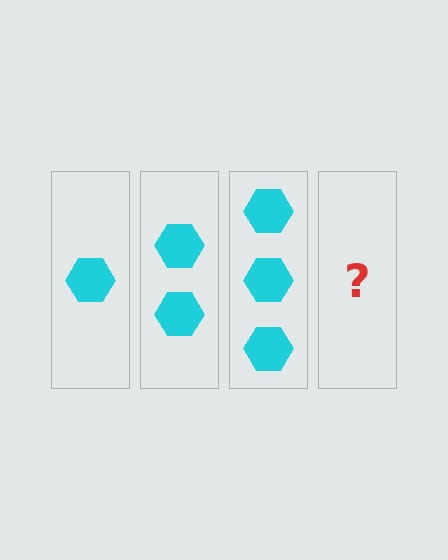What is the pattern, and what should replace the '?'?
The pattern is that each step adds one more hexagon. The '?' should be 4 hexagons.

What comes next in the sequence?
The next element should be 4 hexagons.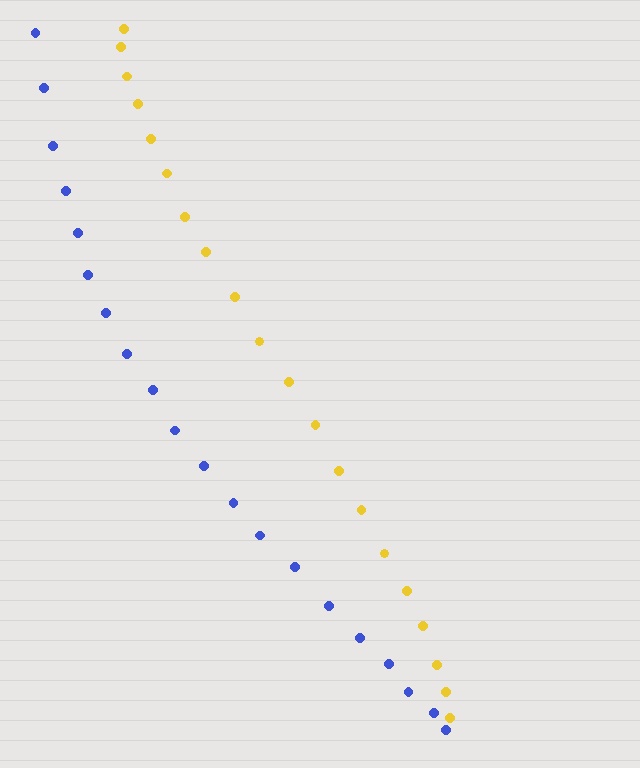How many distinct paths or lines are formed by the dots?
There are 2 distinct paths.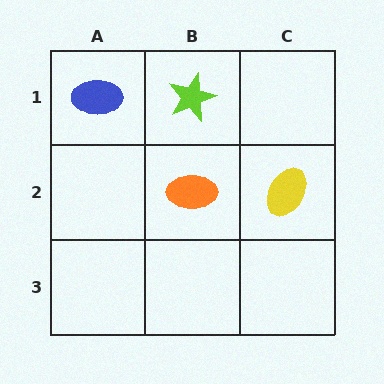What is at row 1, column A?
A blue ellipse.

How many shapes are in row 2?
2 shapes.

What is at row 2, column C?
A yellow ellipse.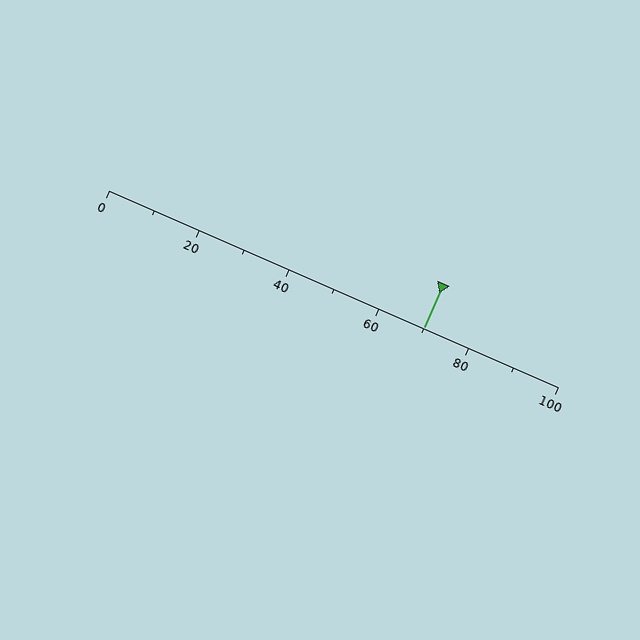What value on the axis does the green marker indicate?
The marker indicates approximately 70.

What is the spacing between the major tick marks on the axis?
The major ticks are spaced 20 apart.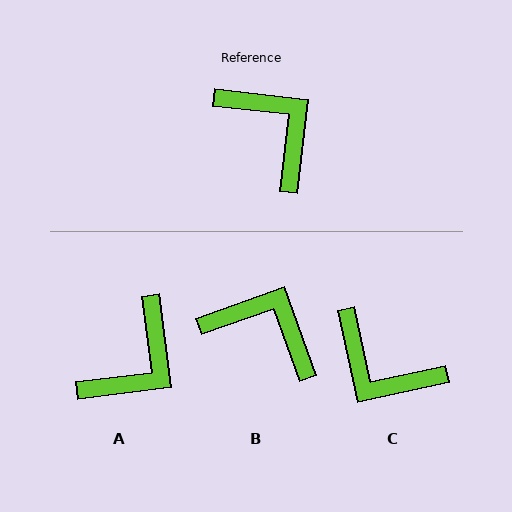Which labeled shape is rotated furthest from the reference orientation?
C, about 161 degrees away.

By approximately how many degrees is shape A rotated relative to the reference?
Approximately 76 degrees clockwise.